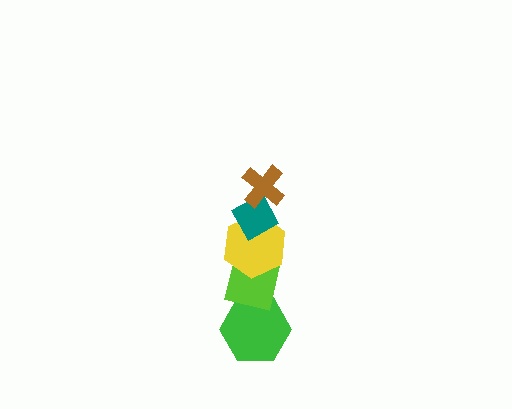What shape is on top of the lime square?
The yellow hexagon is on top of the lime square.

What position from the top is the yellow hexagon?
The yellow hexagon is 3rd from the top.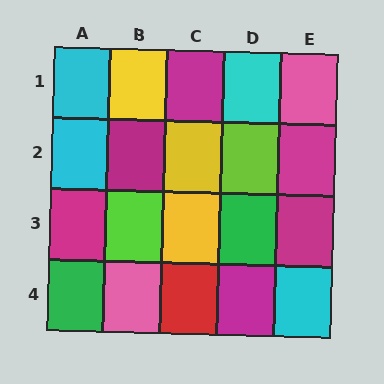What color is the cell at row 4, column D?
Magenta.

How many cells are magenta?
6 cells are magenta.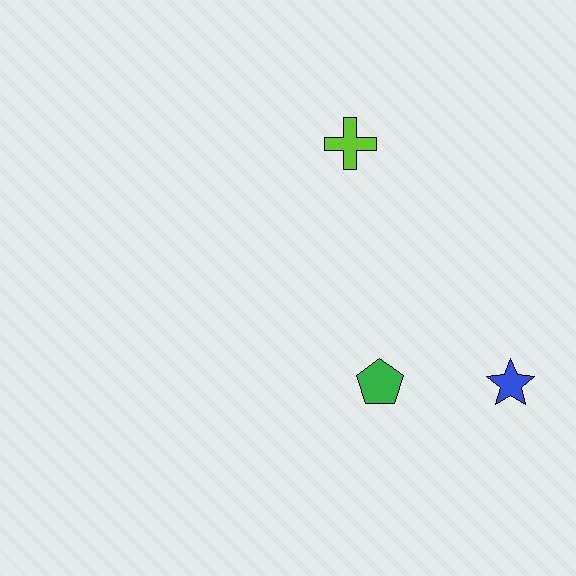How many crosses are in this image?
There is 1 cross.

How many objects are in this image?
There are 3 objects.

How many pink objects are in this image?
There are no pink objects.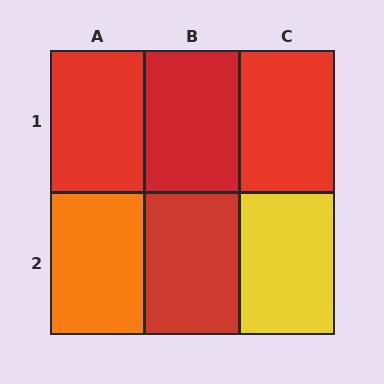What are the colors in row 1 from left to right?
Red, red, red.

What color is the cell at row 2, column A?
Orange.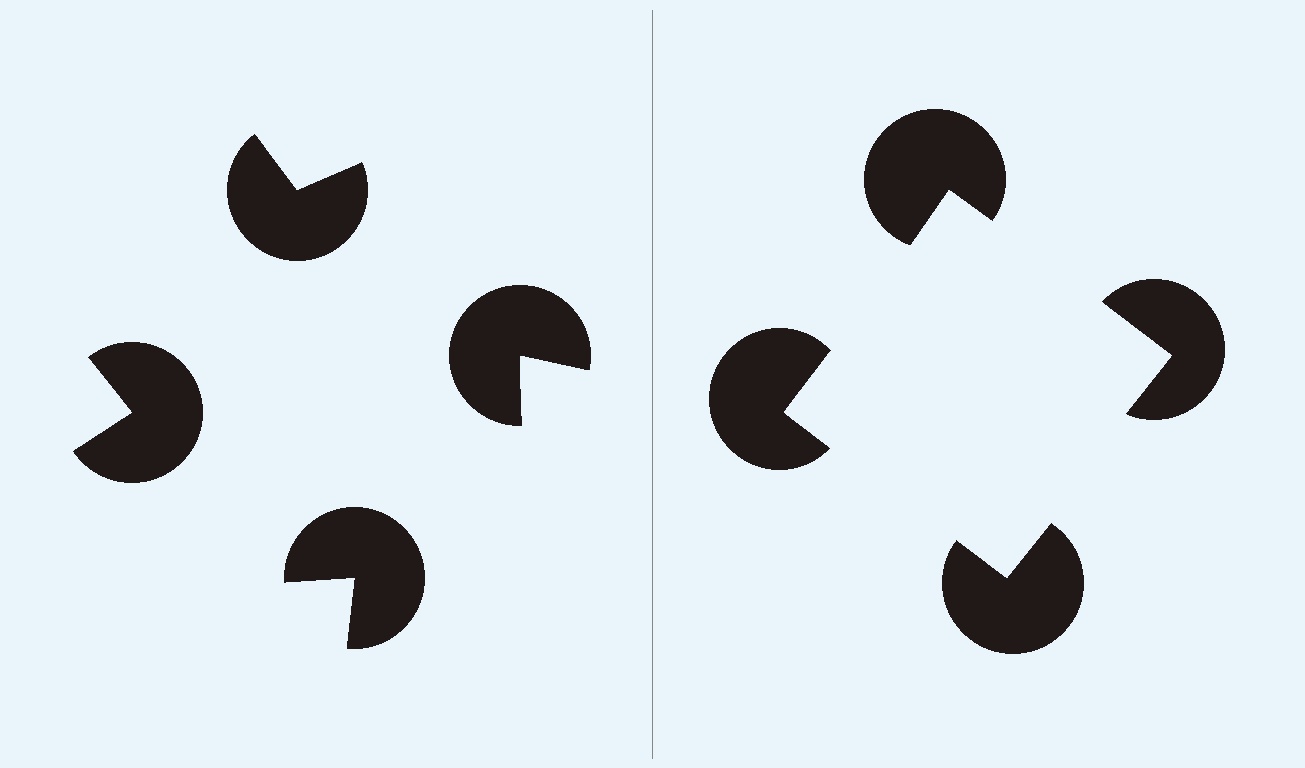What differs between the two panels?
The pac-man discs are positioned identically on both sides; only the wedge orientations differ. On the right they align to a square; on the left they are misaligned.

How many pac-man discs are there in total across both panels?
8 — 4 on each side.